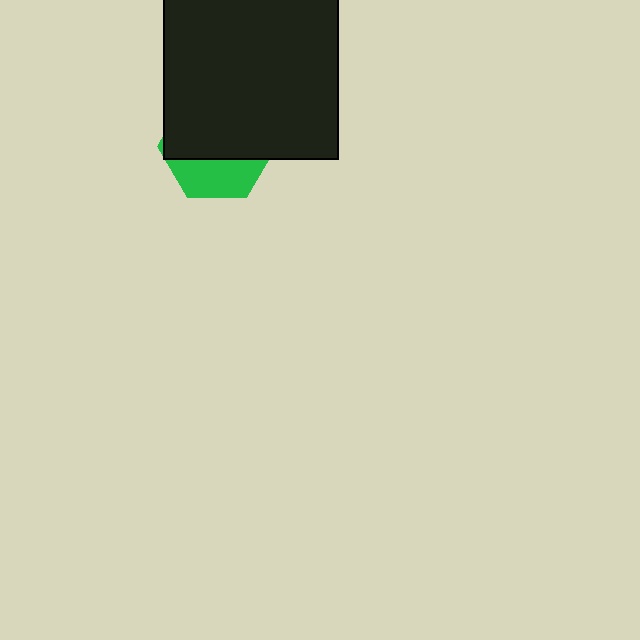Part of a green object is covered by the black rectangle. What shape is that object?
It is a hexagon.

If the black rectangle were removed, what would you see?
You would see the complete green hexagon.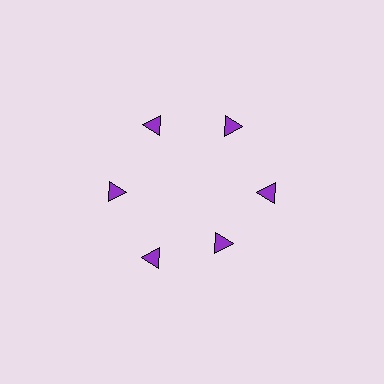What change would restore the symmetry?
The symmetry would be restored by moving it outward, back onto the ring so that all 6 triangles sit at equal angles and equal distance from the center.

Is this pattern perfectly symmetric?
No. The 6 purple triangles are arranged in a ring, but one element near the 5 o'clock position is pulled inward toward the center, breaking the 6-fold rotational symmetry.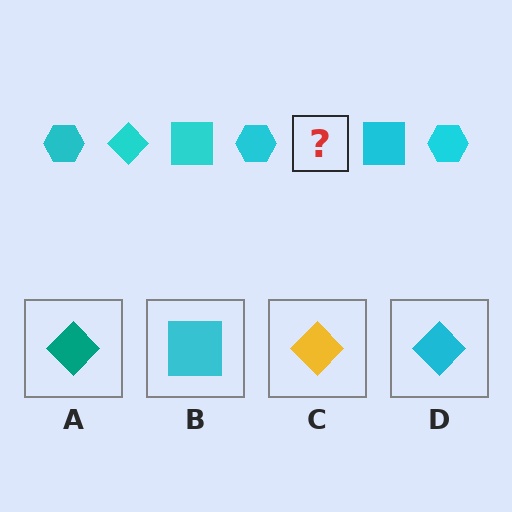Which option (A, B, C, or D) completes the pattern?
D.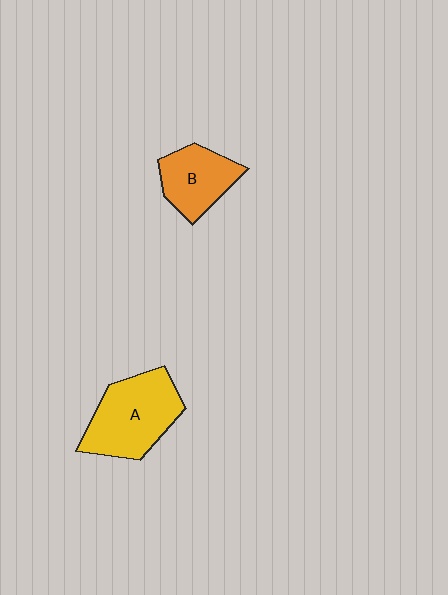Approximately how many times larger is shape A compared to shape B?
Approximately 1.5 times.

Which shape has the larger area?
Shape A (yellow).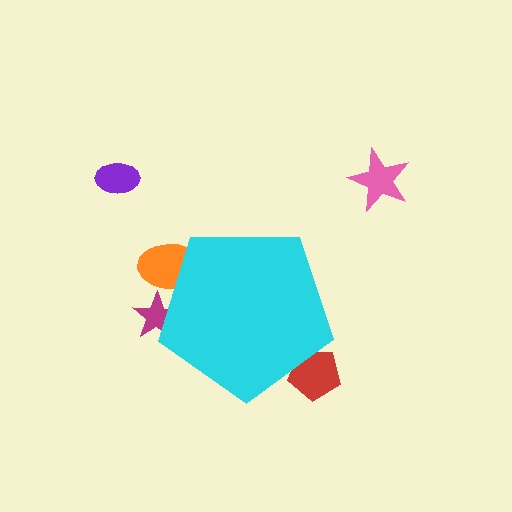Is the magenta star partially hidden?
Yes, the magenta star is partially hidden behind the cyan pentagon.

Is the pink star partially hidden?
No, the pink star is fully visible.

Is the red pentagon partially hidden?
Yes, the red pentagon is partially hidden behind the cyan pentagon.